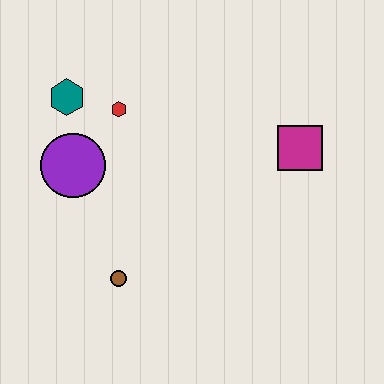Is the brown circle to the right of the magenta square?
No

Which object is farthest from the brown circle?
The magenta square is farthest from the brown circle.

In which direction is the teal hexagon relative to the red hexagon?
The teal hexagon is to the left of the red hexagon.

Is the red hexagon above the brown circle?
Yes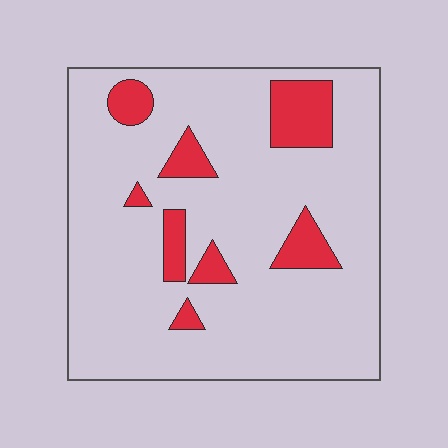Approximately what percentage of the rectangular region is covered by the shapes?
Approximately 15%.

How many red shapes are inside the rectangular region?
8.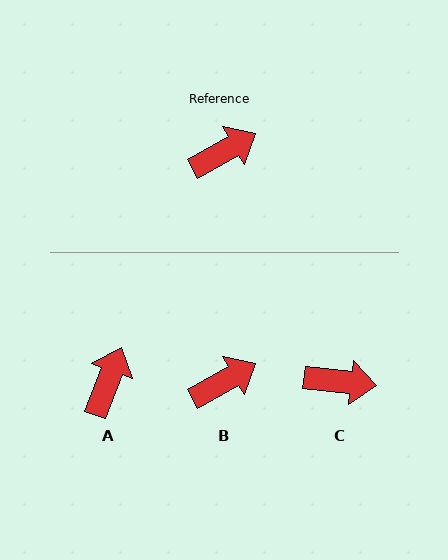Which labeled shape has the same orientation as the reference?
B.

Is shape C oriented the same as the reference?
No, it is off by about 36 degrees.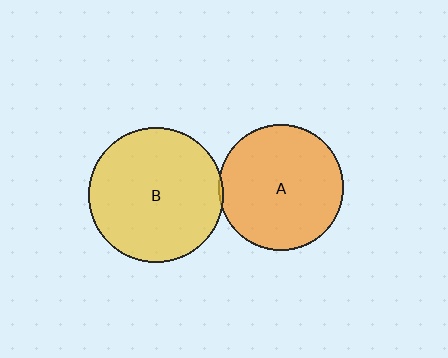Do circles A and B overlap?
Yes.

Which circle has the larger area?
Circle B (yellow).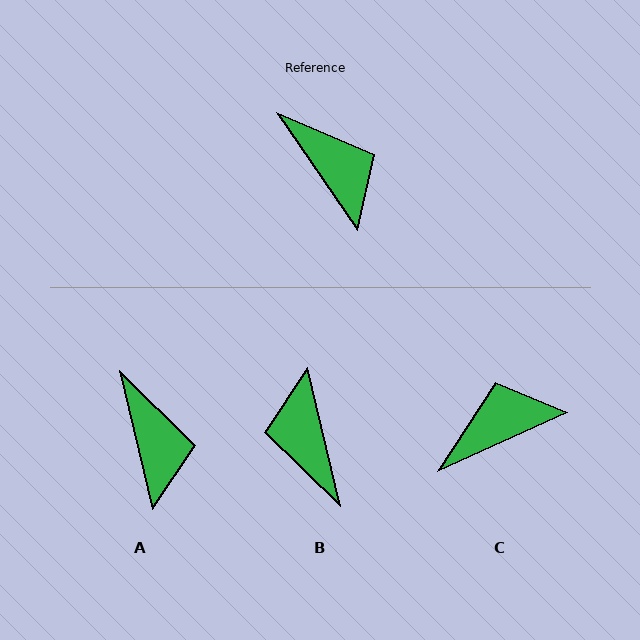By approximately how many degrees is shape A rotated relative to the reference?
Approximately 22 degrees clockwise.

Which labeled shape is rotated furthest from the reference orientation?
B, about 158 degrees away.